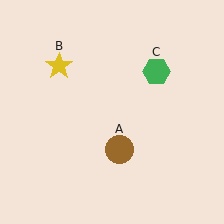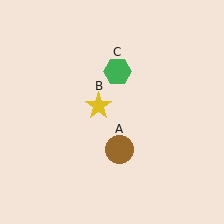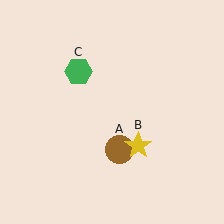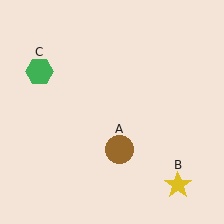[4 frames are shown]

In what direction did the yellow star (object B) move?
The yellow star (object B) moved down and to the right.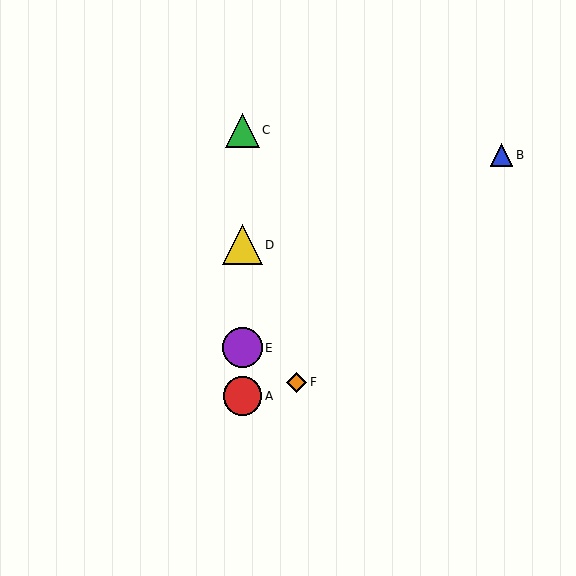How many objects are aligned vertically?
4 objects (A, C, D, E) are aligned vertically.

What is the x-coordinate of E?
Object E is at x≈243.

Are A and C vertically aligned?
Yes, both are at x≈243.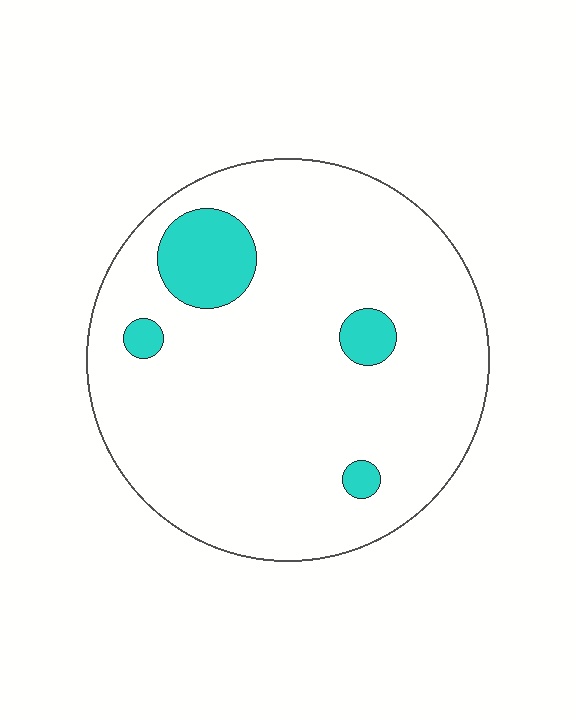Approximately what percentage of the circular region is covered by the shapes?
Approximately 10%.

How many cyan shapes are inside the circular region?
4.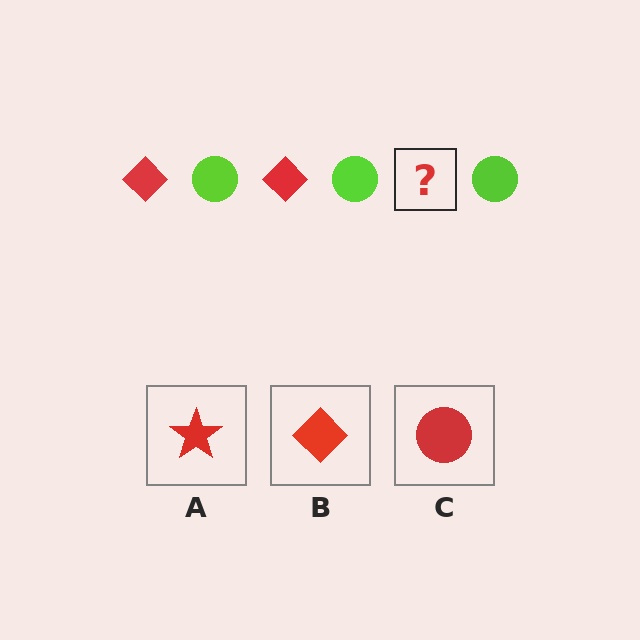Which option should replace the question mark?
Option B.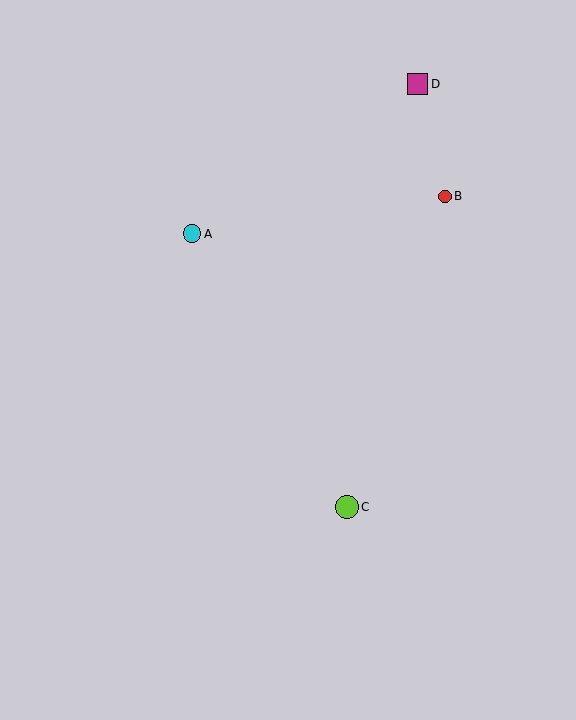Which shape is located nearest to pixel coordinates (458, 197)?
The red circle (labeled B) at (445, 196) is nearest to that location.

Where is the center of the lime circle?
The center of the lime circle is at (347, 507).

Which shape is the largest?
The lime circle (labeled C) is the largest.